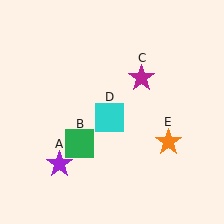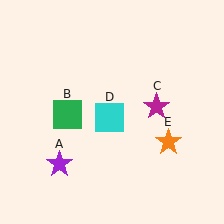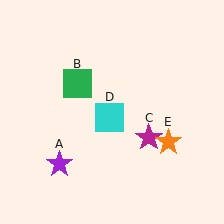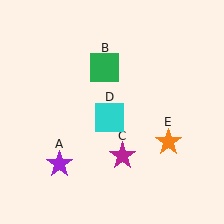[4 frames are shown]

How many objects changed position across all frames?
2 objects changed position: green square (object B), magenta star (object C).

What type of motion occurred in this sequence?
The green square (object B), magenta star (object C) rotated clockwise around the center of the scene.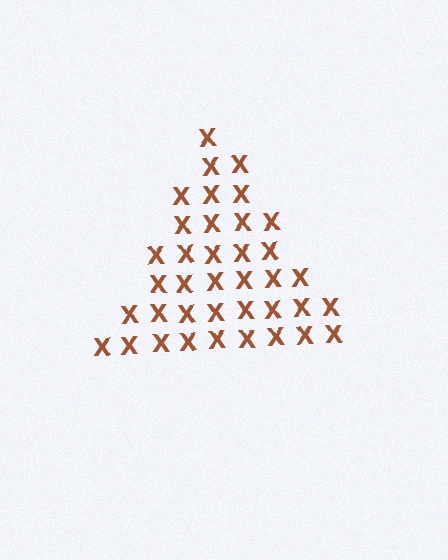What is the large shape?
The large shape is a triangle.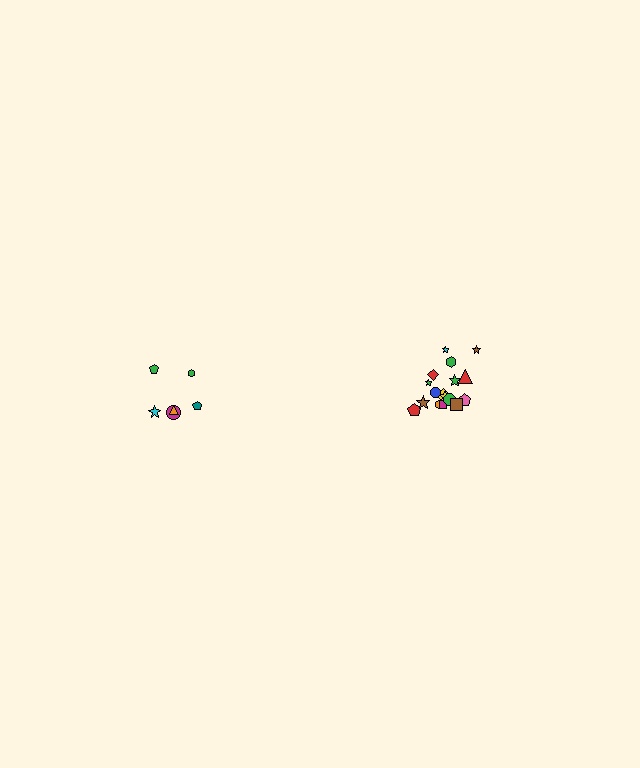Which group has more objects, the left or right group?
The right group.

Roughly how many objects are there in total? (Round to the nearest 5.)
Roughly 25 objects in total.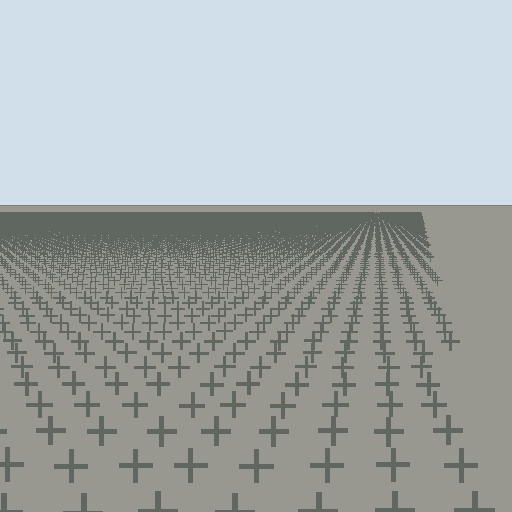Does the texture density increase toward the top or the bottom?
Density increases toward the top.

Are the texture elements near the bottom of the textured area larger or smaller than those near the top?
Larger. Near the bottom, elements are closer to the viewer and appear at a bigger on-screen size.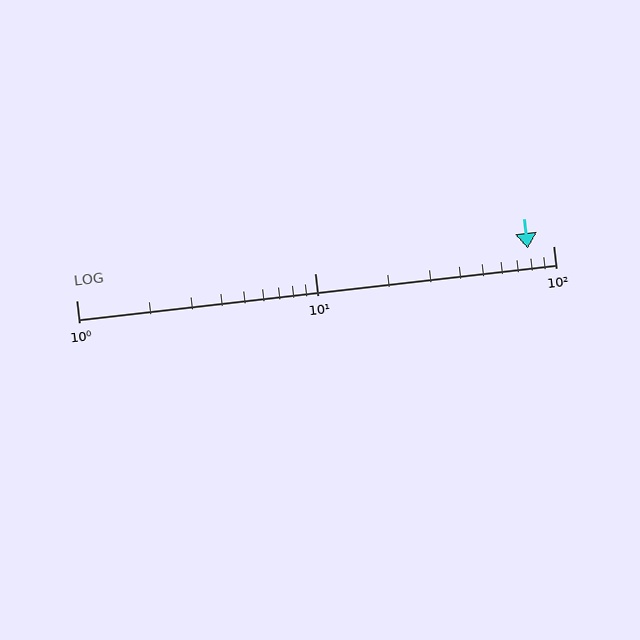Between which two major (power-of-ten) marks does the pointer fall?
The pointer is between 10 and 100.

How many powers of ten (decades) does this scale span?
The scale spans 2 decades, from 1 to 100.